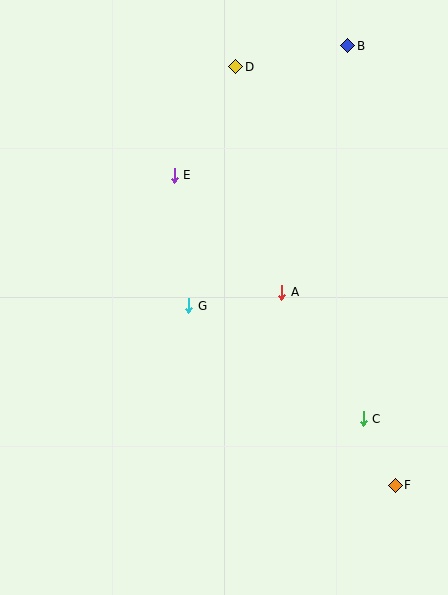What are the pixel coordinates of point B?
Point B is at (348, 46).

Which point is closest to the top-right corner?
Point B is closest to the top-right corner.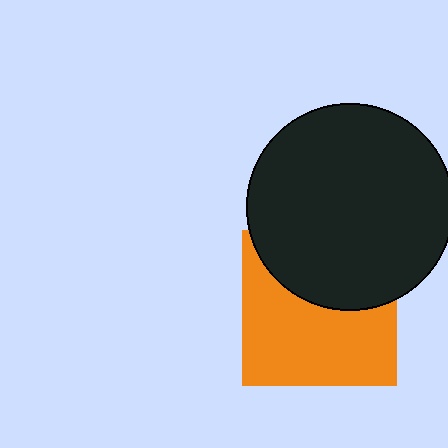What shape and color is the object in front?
The object in front is a black circle.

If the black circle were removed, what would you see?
You would see the complete orange square.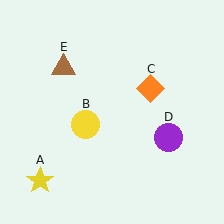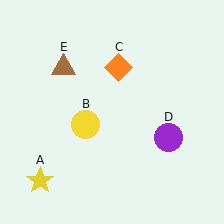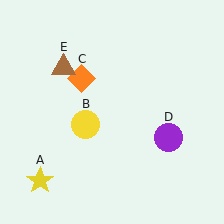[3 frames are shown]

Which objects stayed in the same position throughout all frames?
Yellow star (object A) and yellow circle (object B) and purple circle (object D) and brown triangle (object E) remained stationary.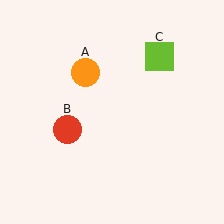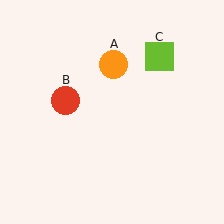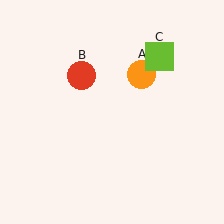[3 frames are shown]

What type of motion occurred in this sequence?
The orange circle (object A), red circle (object B) rotated clockwise around the center of the scene.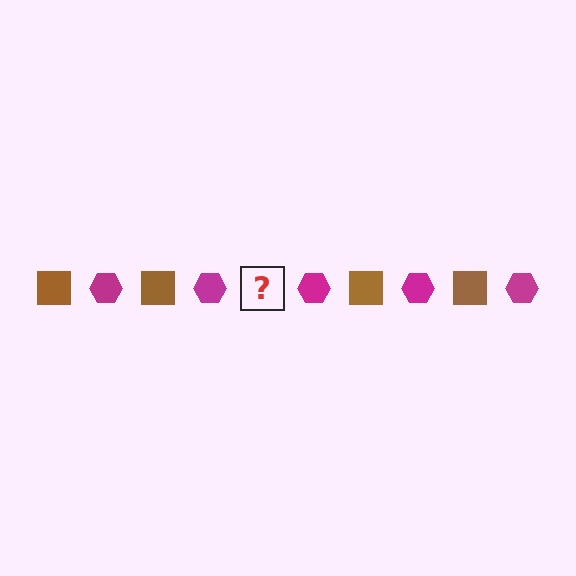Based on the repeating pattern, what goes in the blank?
The blank should be a brown square.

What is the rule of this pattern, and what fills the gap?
The rule is that the pattern alternates between brown square and magenta hexagon. The gap should be filled with a brown square.